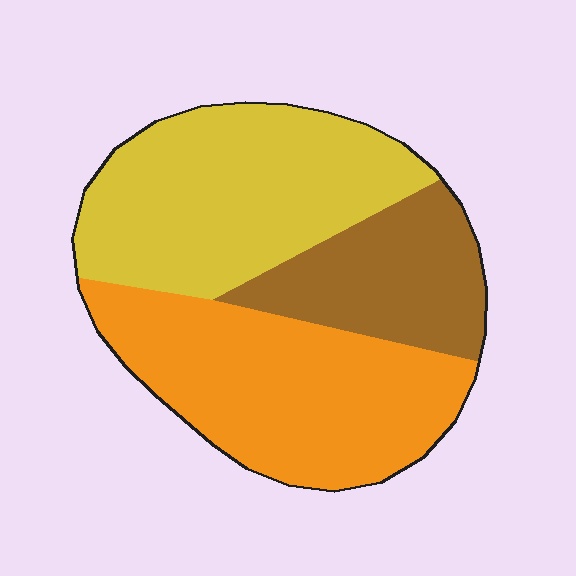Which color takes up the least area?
Brown, at roughly 20%.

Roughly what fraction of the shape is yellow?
Yellow takes up about two fifths (2/5) of the shape.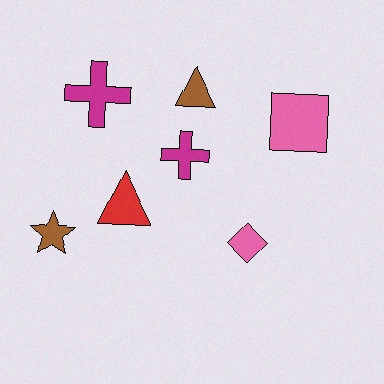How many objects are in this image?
There are 7 objects.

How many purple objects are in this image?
There are no purple objects.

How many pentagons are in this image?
There are no pentagons.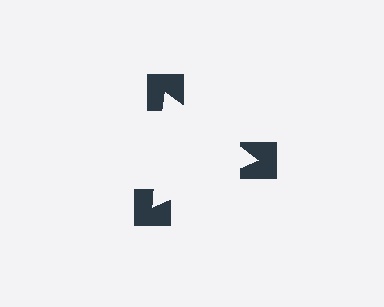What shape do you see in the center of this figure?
An illusory triangle — its edges are inferred from the aligned wedge cuts in the notched squares, not physically drawn.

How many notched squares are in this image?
There are 3 — one at each vertex of the illusory triangle.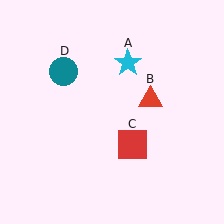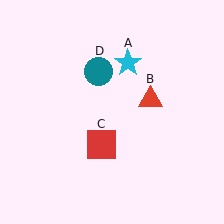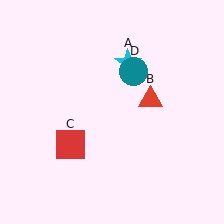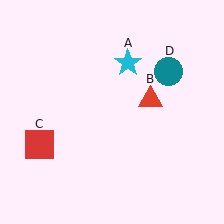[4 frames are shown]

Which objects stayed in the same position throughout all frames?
Cyan star (object A) and red triangle (object B) remained stationary.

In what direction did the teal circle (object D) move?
The teal circle (object D) moved right.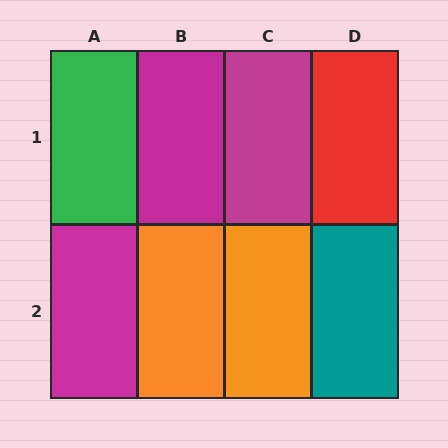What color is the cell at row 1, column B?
Magenta.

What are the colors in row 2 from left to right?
Magenta, orange, orange, teal.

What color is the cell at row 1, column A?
Green.